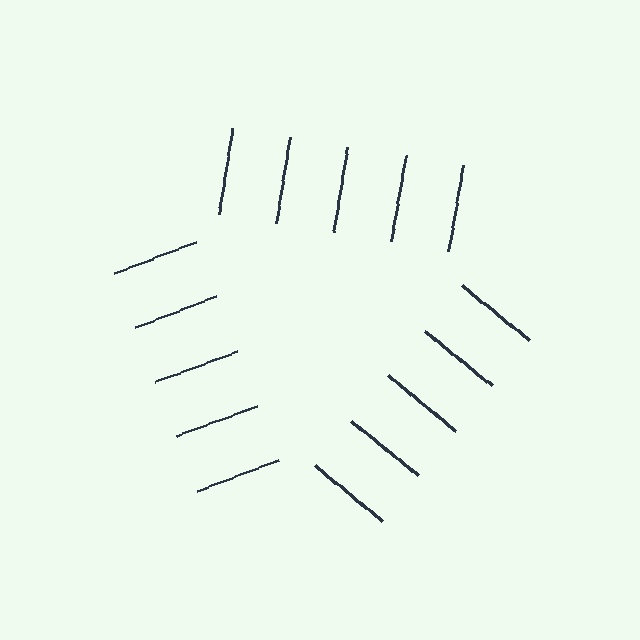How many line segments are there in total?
15 — 5 along each of the 3 edges.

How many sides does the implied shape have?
3 sides — the line-ends trace a triangle.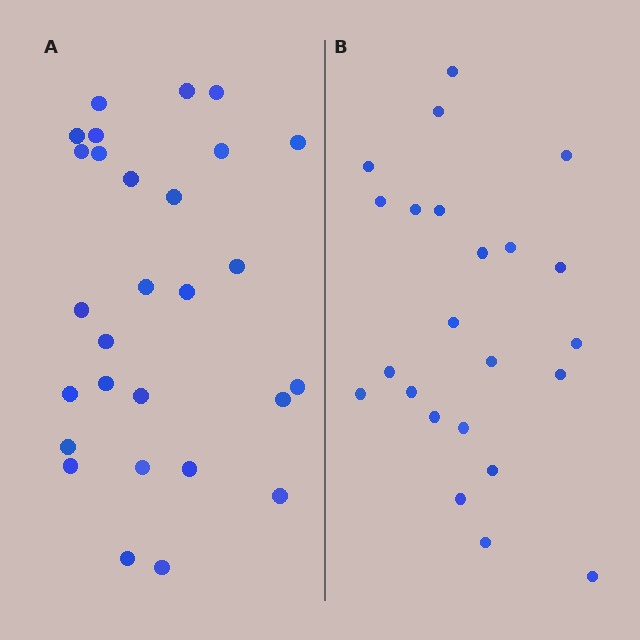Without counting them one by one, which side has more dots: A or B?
Region A (the left region) has more dots.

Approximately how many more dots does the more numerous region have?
Region A has about 5 more dots than region B.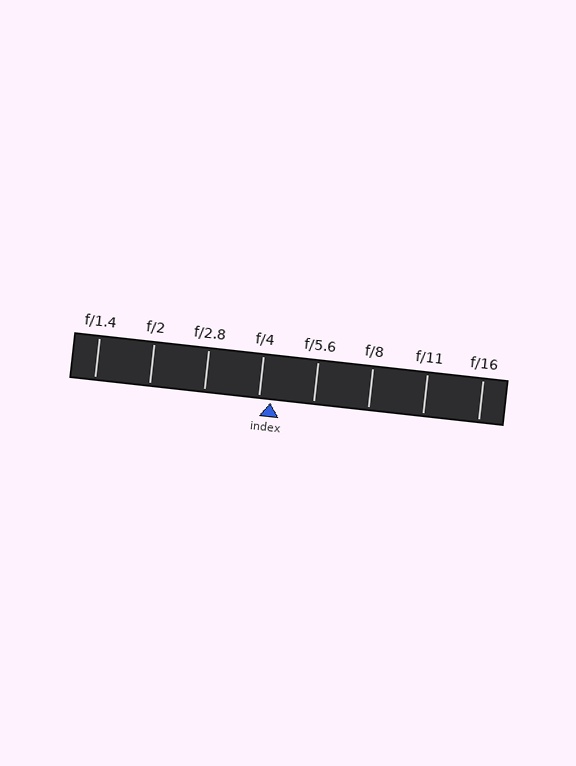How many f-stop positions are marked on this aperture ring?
There are 8 f-stop positions marked.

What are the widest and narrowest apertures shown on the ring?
The widest aperture shown is f/1.4 and the narrowest is f/16.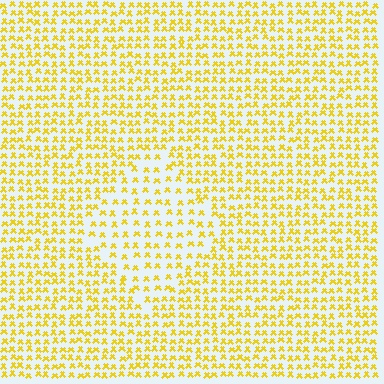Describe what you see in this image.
The image contains small yellow elements arranged at two different densities. A diamond-shaped region is visible where the elements are less densely packed than the surrounding area.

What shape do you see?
I see a diamond.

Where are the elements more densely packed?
The elements are more densely packed outside the diamond boundary.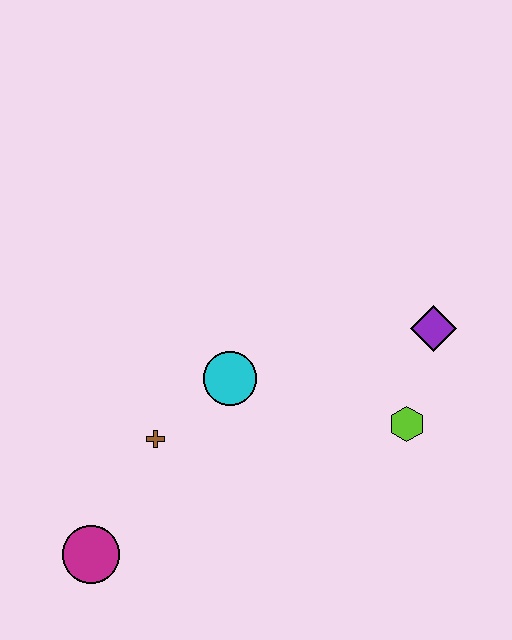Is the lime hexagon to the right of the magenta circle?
Yes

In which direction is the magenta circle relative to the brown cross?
The magenta circle is below the brown cross.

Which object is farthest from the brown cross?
The purple diamond is farthest from the brown cross.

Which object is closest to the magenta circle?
The brown cross is closest to the magenta circle.